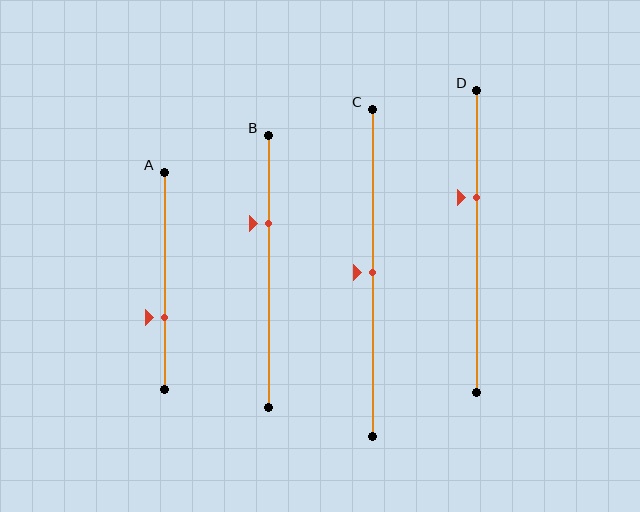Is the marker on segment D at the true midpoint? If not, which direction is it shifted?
No, the marker on segment D is shifted upward by about 15% of the segment length.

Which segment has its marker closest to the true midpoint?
Segment C has its marker closest to the true midpoint.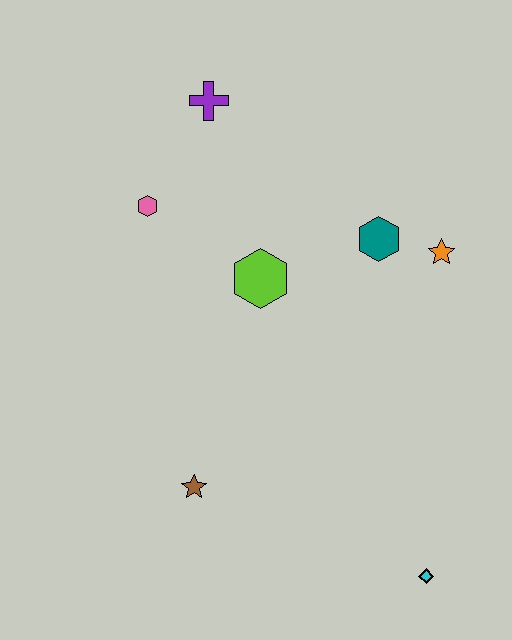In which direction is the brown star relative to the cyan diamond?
The brown star is to the left of the cyan diamond.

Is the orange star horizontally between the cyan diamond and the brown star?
No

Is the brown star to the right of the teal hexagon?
No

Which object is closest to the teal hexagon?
The orange star is closest to the teal hexagon.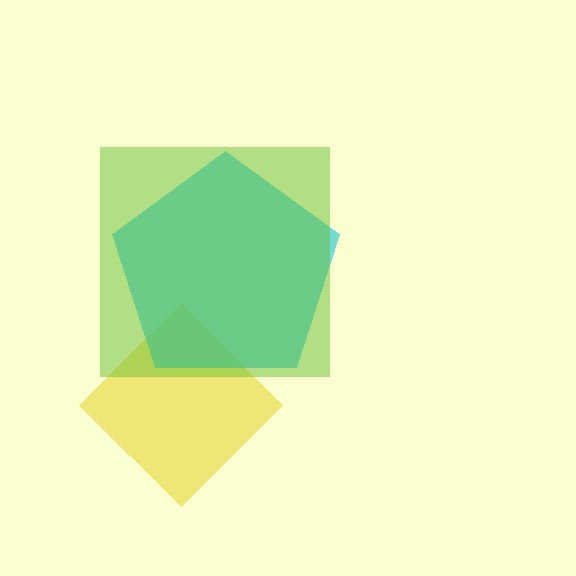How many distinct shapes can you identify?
There are 3 distinct shapes: a yellow diamond, a cyan pentagon, a lime square.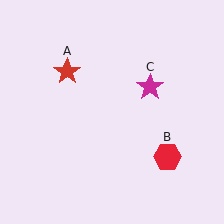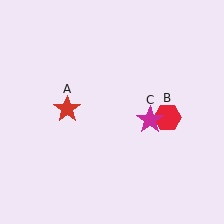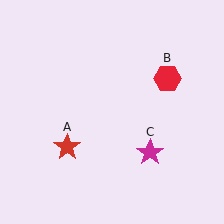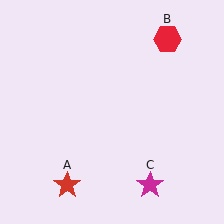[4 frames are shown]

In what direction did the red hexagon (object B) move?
The red hexagon (object B) moved up.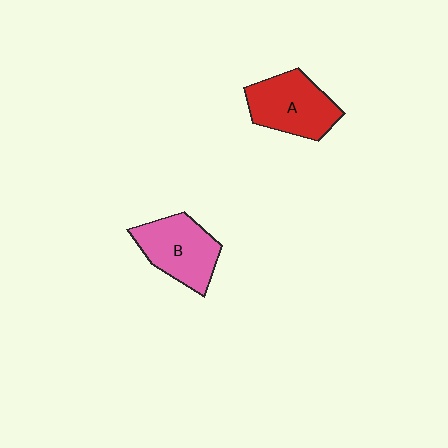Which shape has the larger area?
Shape A (red).